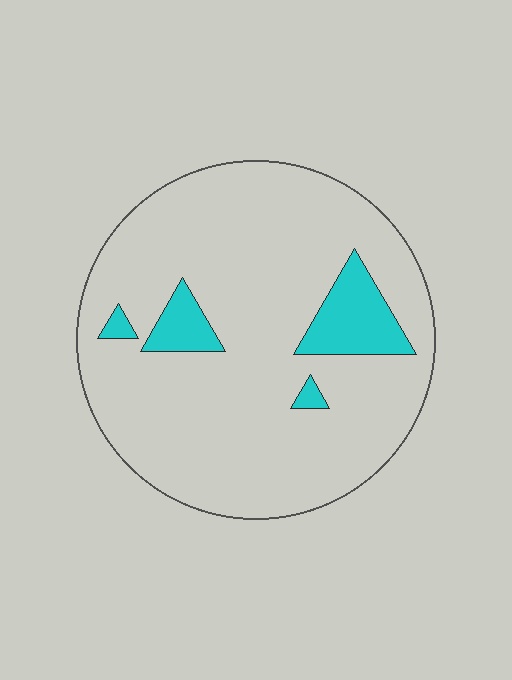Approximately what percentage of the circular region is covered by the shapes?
Approximately 10%.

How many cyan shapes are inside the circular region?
4.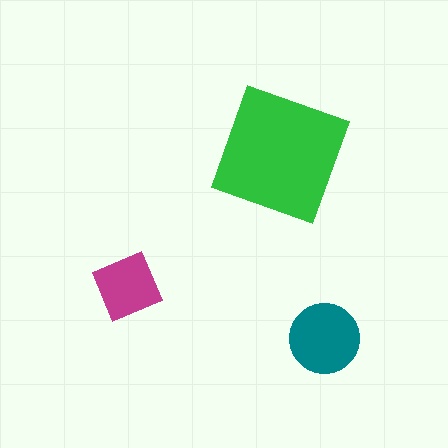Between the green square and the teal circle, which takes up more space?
The green square.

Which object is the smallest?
The magenta diamond.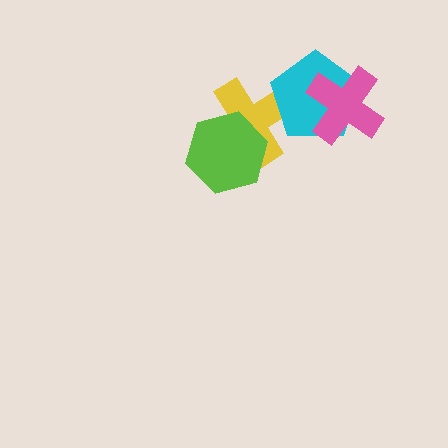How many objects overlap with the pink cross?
1 object overlaps with the pink cross.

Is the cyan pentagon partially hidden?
Yes, it is partially covered by another shape.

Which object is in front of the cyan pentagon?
The pink cross is in front of the cyan pentagon.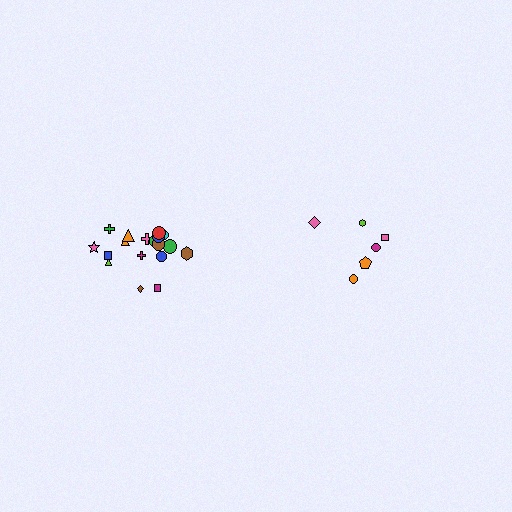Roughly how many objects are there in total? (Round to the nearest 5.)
Roughly 25 objects in total.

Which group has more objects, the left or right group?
The left group.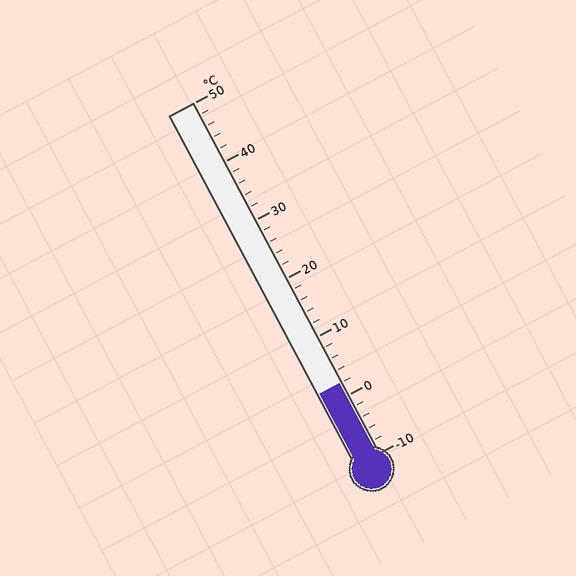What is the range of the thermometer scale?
The thermometer scale ranges from -10°C to 50°C.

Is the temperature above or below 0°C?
The temperature is above 0°C.